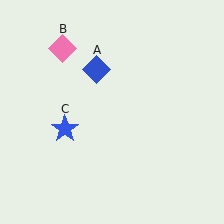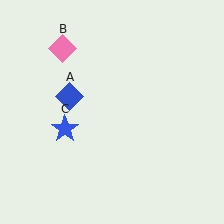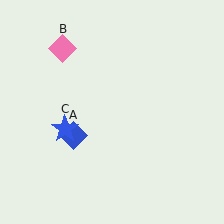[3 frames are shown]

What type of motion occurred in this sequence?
The blue diamond (object A) rotated counterclockwise around the center of the scene.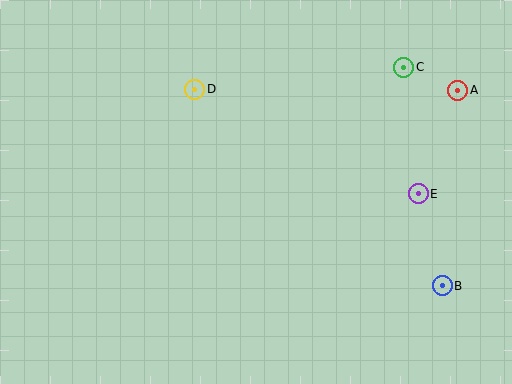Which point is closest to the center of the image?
Point D at (195, 89) is closest to the center.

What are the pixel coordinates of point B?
Point B is at (442, 286).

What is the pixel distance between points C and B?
The distance between C and B is 222 pixels.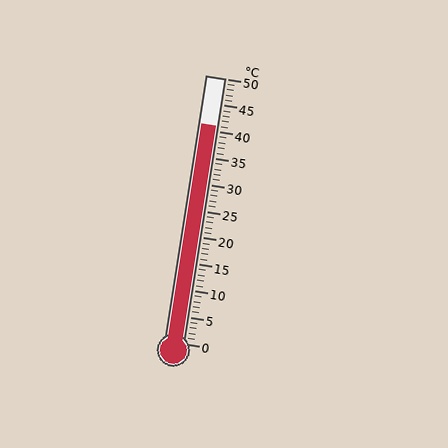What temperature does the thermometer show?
The thermometer shows approximately 41°C.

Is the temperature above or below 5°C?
The temperature is above 5°C.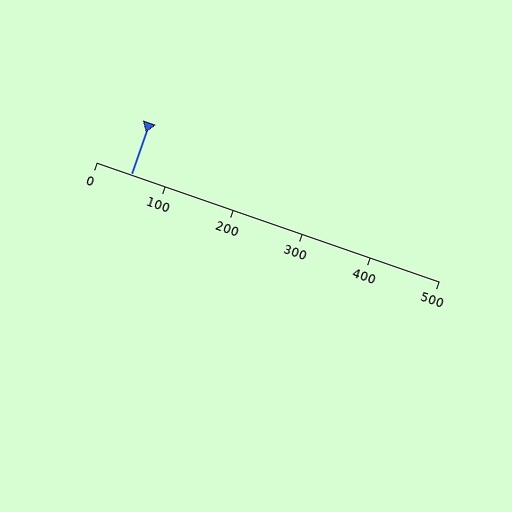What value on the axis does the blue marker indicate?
The marker indicates approximately 50.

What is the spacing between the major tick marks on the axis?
The major ticks are spaced 100 apart.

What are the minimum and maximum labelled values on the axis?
The axis runs from 0 to 500.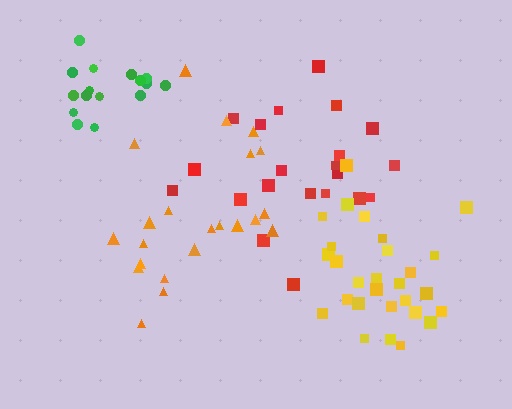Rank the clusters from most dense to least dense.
yellow, green, red, orange.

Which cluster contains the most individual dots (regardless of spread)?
Yellow (28).